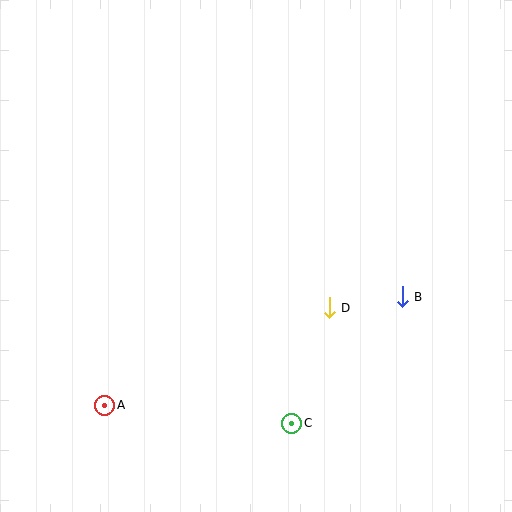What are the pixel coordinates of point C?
Point C is at (292, 423).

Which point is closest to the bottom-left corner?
Point A is closest to the bottom-left corner.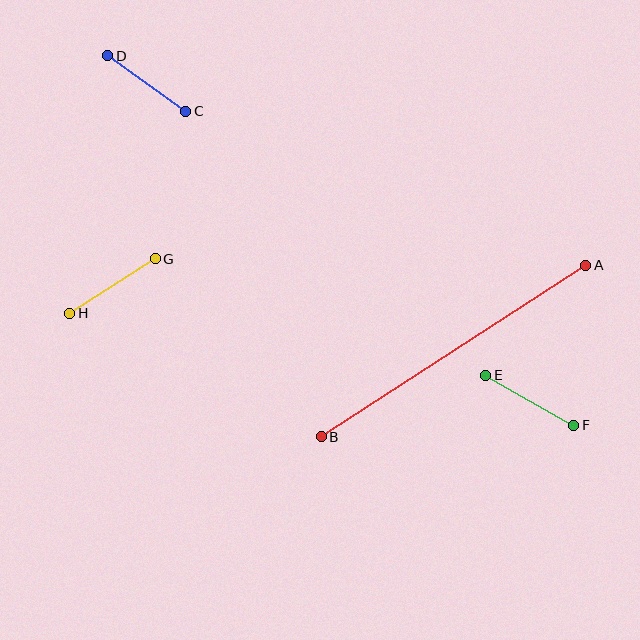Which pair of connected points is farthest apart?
Points A and B are farthest apart.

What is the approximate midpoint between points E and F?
The midpoint is at approximately (530, 400) pixels.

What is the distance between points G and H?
The distance is approximately 101 pixels.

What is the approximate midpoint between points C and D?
The midpoint is at approximately (147, 83) pixels.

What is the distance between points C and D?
The distance is approximately 96 pixels.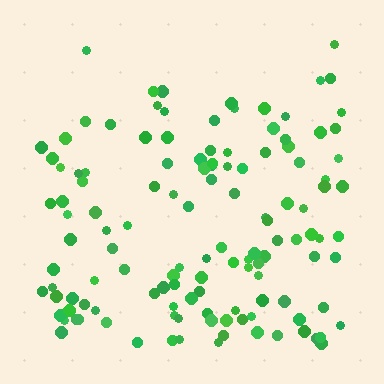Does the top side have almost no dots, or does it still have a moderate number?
Still a moderate number, just noticeably fewer than the bottom.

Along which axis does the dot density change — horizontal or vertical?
Vertical.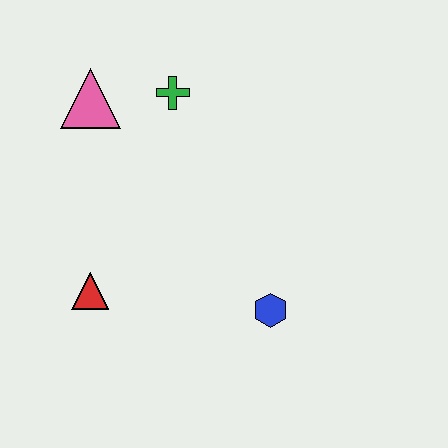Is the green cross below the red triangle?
No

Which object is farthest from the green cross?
The blue hexagon is farthest from the green cross.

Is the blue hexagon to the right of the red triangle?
Yes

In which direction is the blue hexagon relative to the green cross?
The blue hexagon is below the green cross.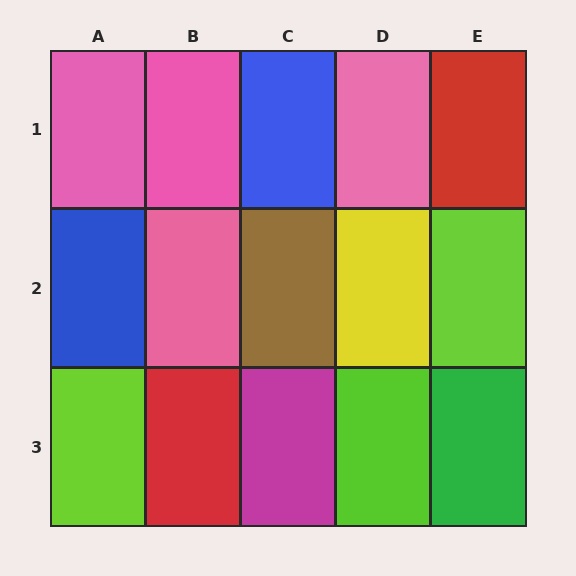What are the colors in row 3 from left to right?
Lime, red, magenta, lime, green.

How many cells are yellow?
1 cell is yellow.